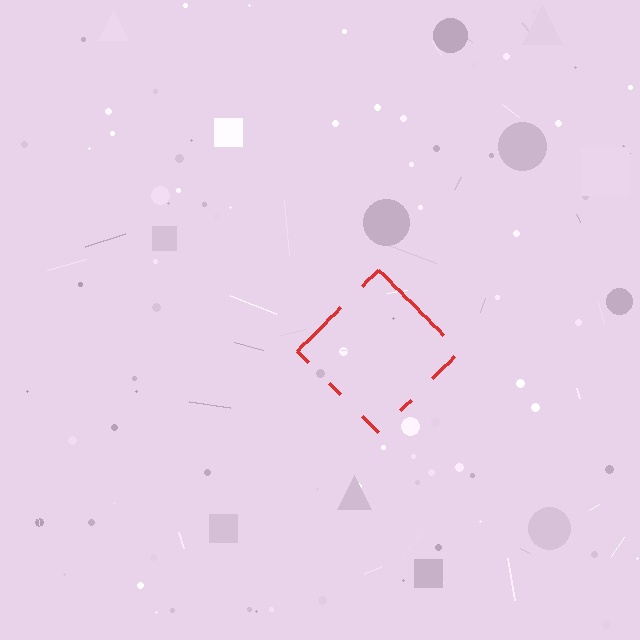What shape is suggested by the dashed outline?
The dashed outline suggests a diamond.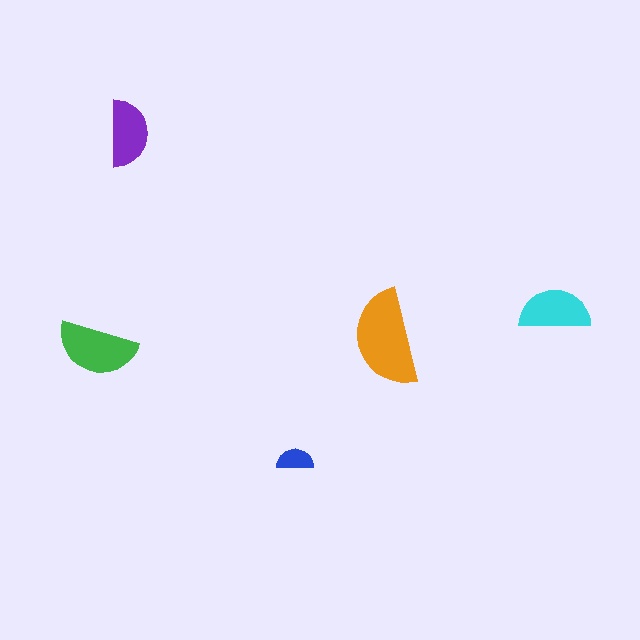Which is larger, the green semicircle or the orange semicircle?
The orange one.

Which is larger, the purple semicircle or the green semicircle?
The green one.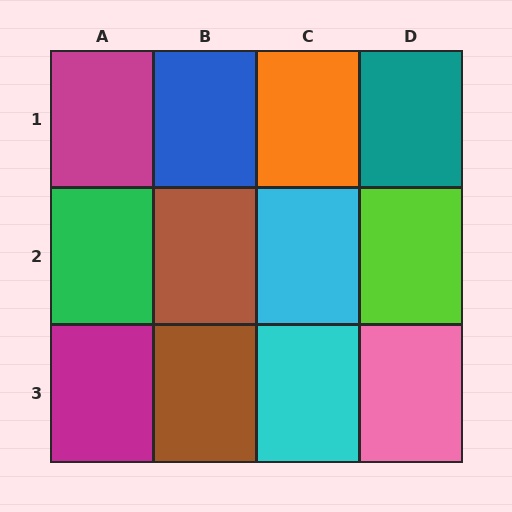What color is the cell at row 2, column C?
Cyan.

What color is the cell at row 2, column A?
Green.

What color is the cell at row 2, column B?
Brown.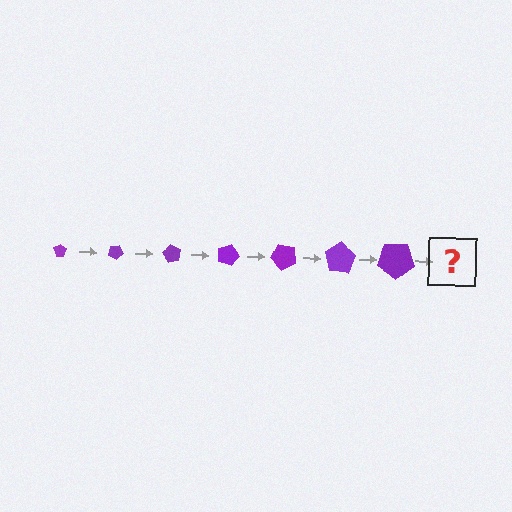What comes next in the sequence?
The next element should be a pentagon, larger than the previous one and rotated 210 degrees from the start.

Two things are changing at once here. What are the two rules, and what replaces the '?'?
The two rules are that the pentagon grows larger each step and it rotates 30 degrees each step. The '?' should be a pentagon, larger than the previous one and rotated 210 degrees from the start.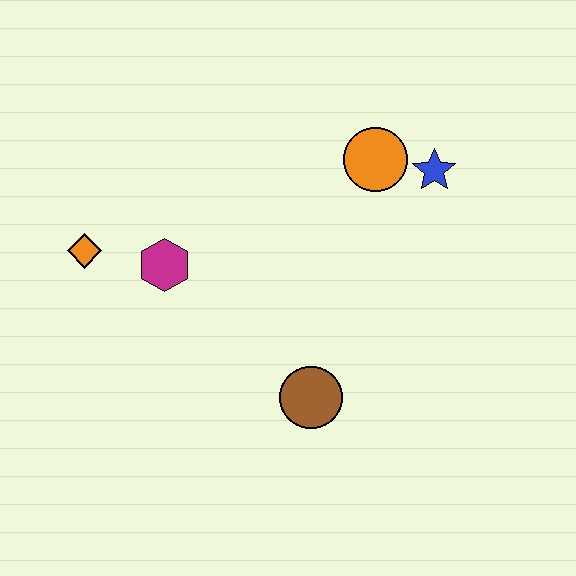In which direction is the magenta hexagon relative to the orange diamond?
The magenta hexagon is to the right of the orange diamond.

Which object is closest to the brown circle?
The magenta hexagon is closest to the brown circle.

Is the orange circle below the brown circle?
No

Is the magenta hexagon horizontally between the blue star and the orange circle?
No